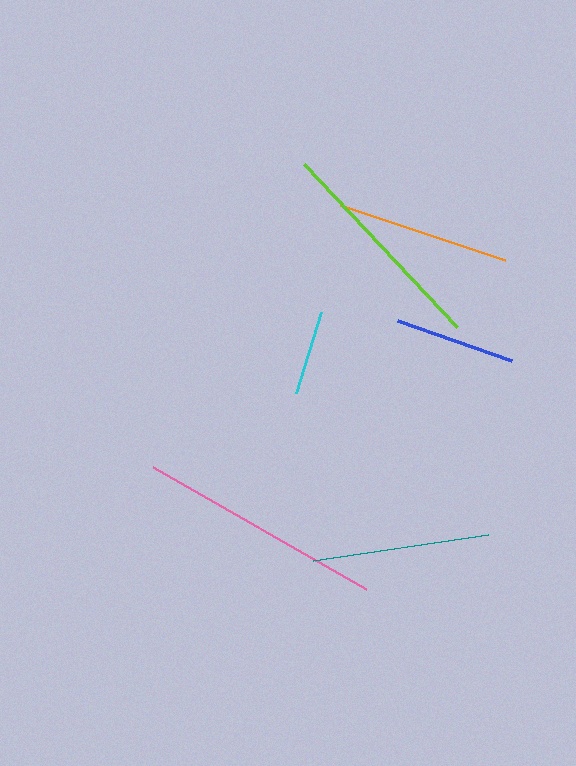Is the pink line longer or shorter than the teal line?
The pink line is longer than the teal line.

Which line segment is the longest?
The pink line is the longest at approximately 246 pixels.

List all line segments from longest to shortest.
From longest to shortest: pink, lime, teal, orange, blue, cyan.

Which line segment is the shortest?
The cyan line is the shortest at approximately 84 pixels.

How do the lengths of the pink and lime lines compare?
The pink and lime lines are approximately the same length.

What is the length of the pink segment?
The pink segment is approximately 246 pixels long.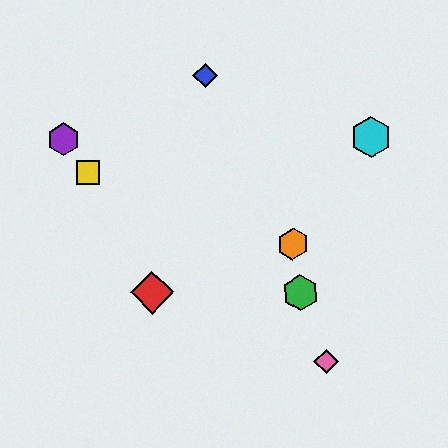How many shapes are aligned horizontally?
2 shapes (the purple hexagon, the cyan hexagon) are aligned horizontally.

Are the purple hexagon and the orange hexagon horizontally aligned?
No, the purple hexagon is at y≈139 and the orange hexagon is at y≈244.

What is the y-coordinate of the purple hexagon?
The purple hexagon is at y≈139.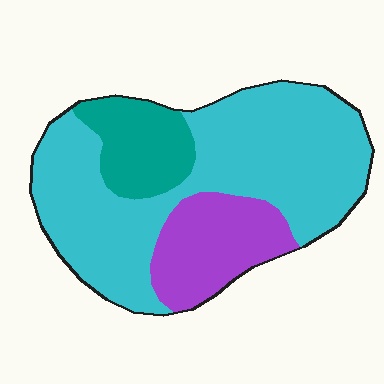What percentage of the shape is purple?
Purple covers roughly 20% of the shape.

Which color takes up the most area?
Cyan, at roughly 65%.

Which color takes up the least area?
Teal, at roughly 15%.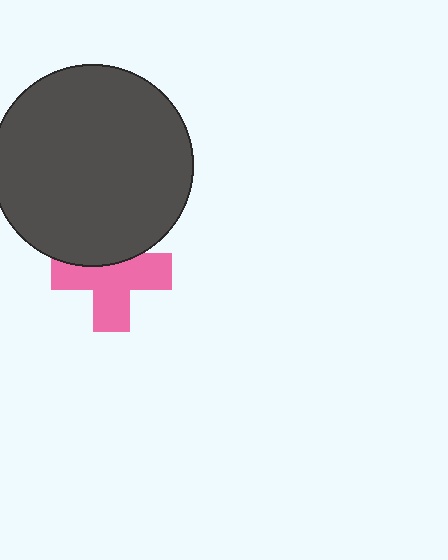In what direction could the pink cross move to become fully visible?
The pink cross could move down. That would shift it out from behind the dark gray circle entirely.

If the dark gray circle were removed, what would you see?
You would see the complete pink cross.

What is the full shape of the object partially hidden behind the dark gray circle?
The partially hidden object is a pink cross.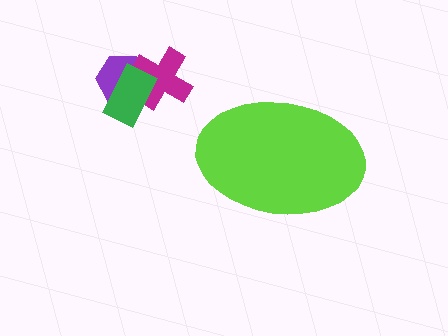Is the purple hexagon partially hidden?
No, the purple hexagon is fully visible.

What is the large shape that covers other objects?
A lime ellipse.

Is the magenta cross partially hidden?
No, the magenta cross is fully visible.